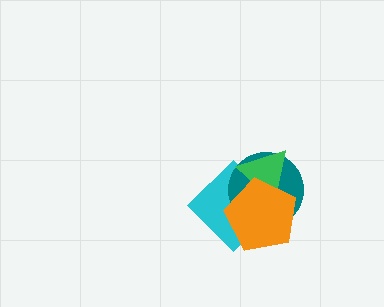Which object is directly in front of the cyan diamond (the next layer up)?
The teal circle is directly in front of the cyan diamond.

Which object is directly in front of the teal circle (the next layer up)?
The green triangle is directly in front of the teal circle.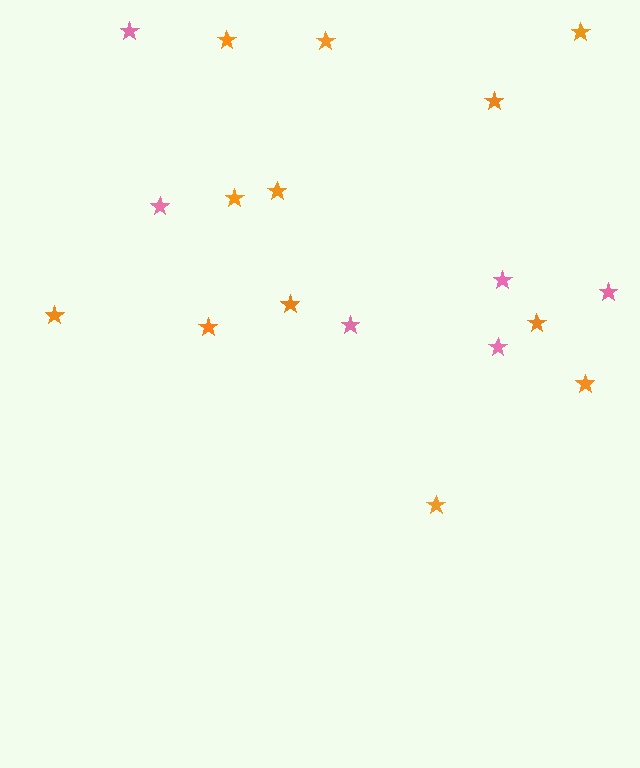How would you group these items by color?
There are 2 groups: one group of pink stars (6) and one group of orange stars (12).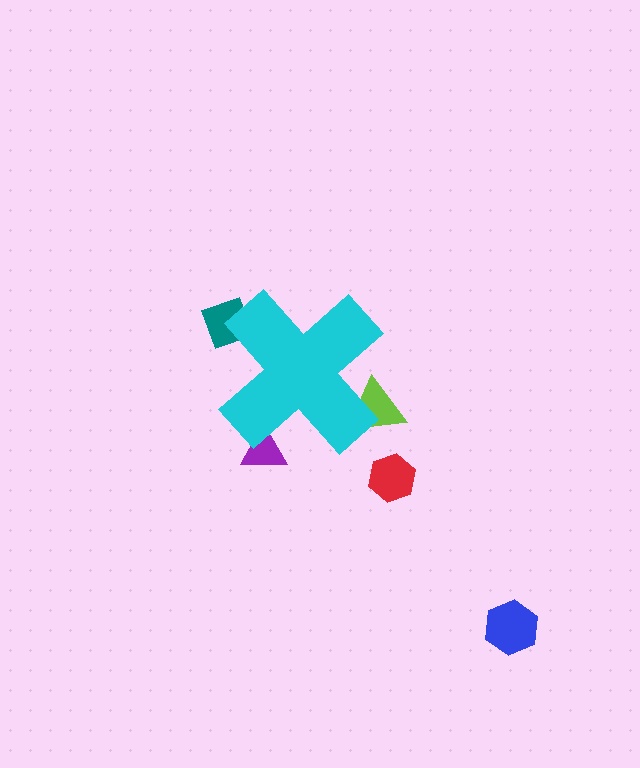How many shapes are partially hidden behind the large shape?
3 shapes are partially hidden.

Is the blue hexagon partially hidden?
No, the blue hexagon is fully visible.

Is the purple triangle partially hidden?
Yes, the purple triangle is partially hidden behind the cyan cross.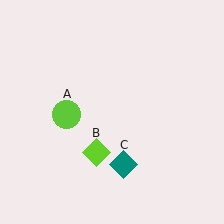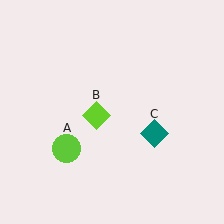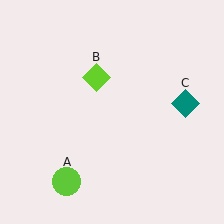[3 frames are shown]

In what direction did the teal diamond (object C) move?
The teal diamond (object C) moved up and to the right.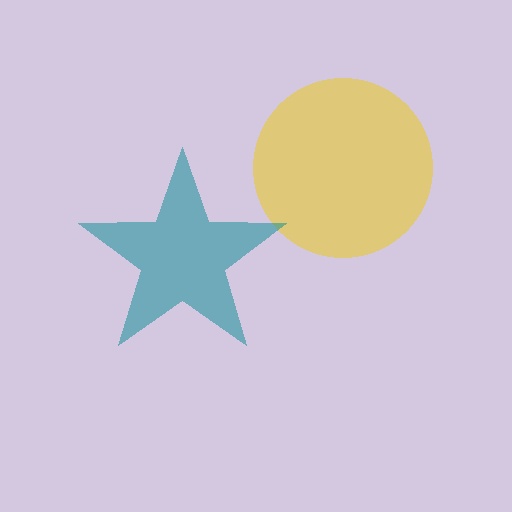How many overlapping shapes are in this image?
There are 2 overlapping shapes in the image.